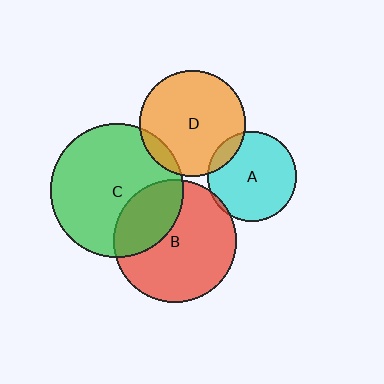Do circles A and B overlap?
Yes.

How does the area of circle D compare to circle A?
Approximately 1.4 times.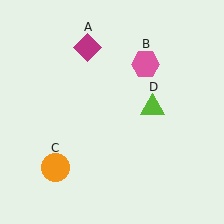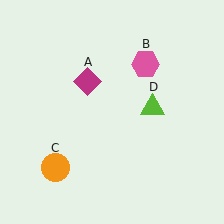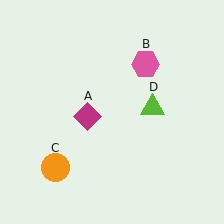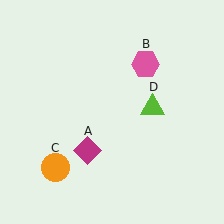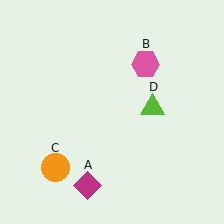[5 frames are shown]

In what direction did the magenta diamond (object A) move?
The magenta diamond (object A) moved down.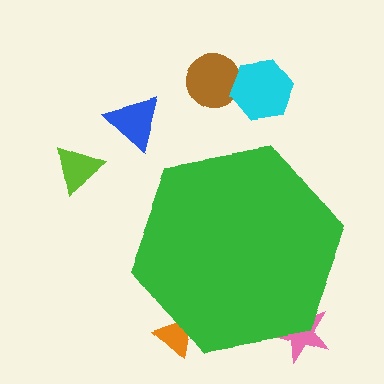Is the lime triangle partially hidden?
No, the lime triangle is fully visible.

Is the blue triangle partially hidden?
No, the blue triangle is fully visible.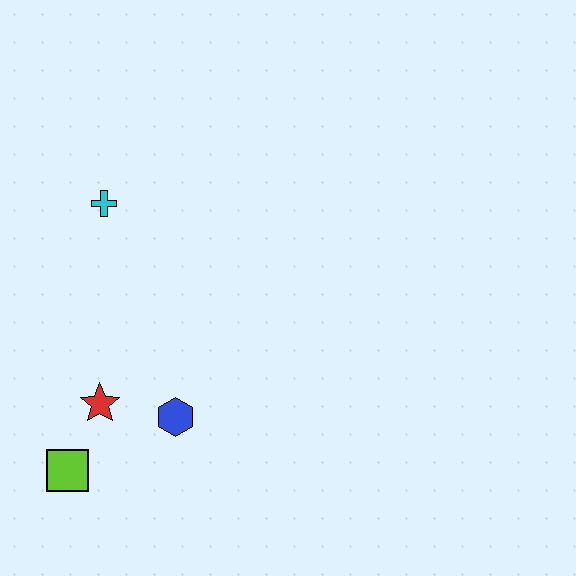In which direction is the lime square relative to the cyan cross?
The lime square is below the cyan cross.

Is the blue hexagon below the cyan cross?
Yes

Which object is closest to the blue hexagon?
The red star is closest to the blue hexagon.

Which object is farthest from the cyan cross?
The lime square is farthest from the cyan cross.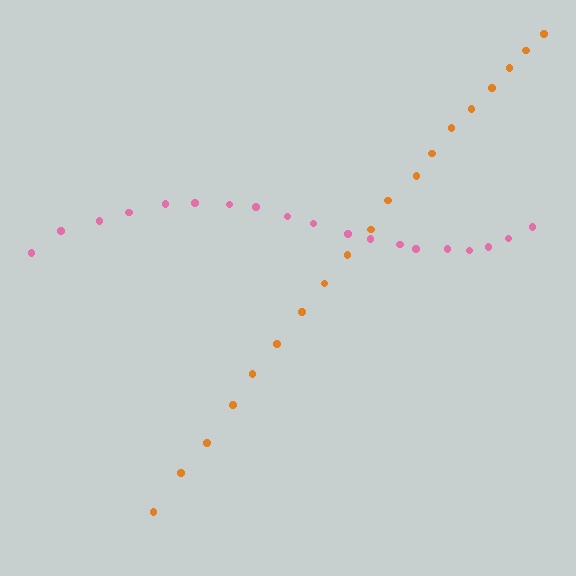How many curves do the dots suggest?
There are 2 distinct paths.